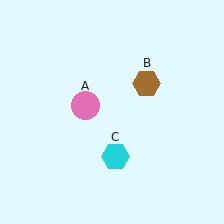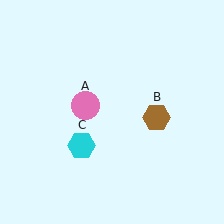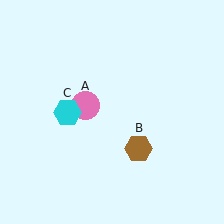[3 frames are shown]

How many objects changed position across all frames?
2 objects changed position: brown hexagon (object B), cyan hexagon (object C).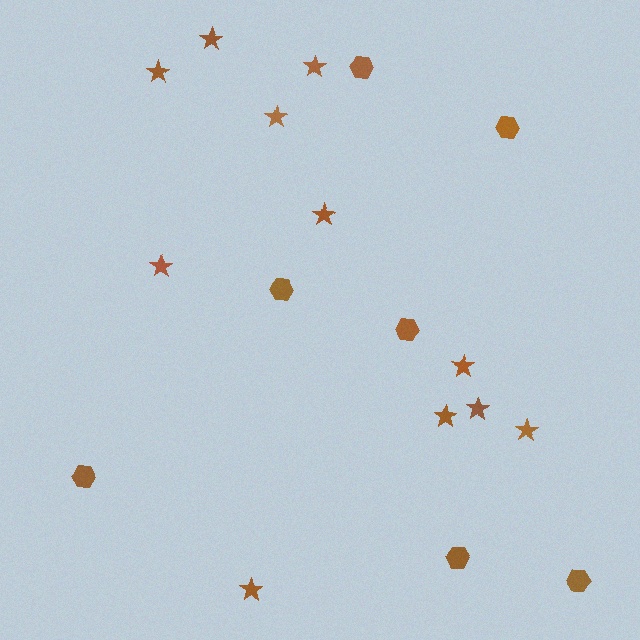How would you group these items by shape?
There are 2 groups: one group of stars (11) and one group of hexagons (7).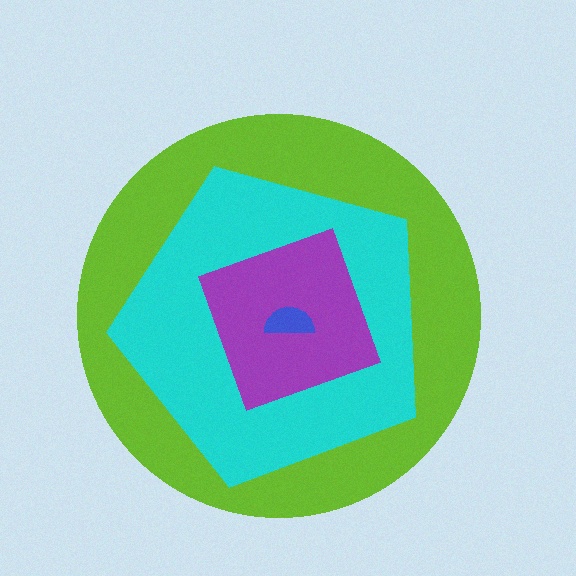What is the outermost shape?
The lime circle.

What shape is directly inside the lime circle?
The cyan pentagon.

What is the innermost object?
The blue semicircle.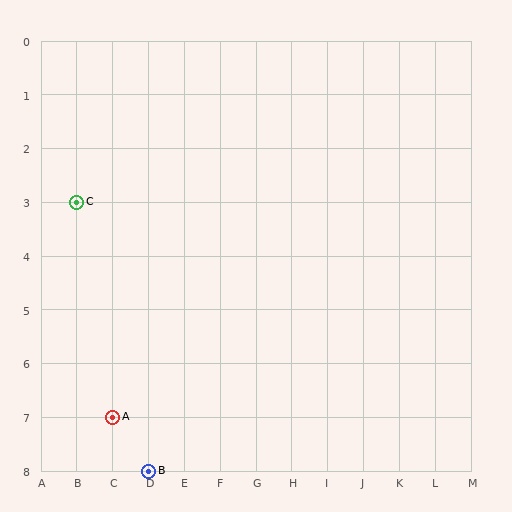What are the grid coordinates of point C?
Point C is at grid coordinates (B, 3).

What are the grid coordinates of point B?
Point B is at grid coordinates (D, 8).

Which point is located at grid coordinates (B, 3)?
Point C is at (B, 3).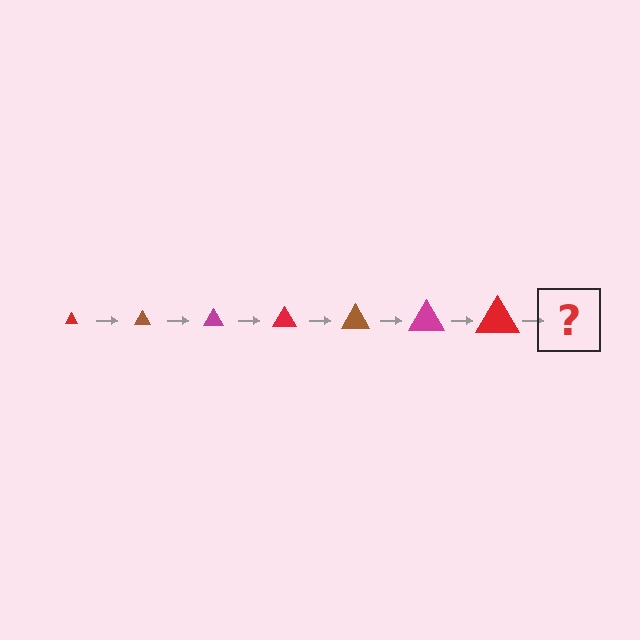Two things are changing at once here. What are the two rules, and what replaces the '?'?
The two rules are that the triangle grows larger each step and the color cycles through red, brown, and magenta. The '?' should be a brown triangle, larger than the previous one.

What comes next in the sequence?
The next element should be a brown triangle, larger than the previous one.